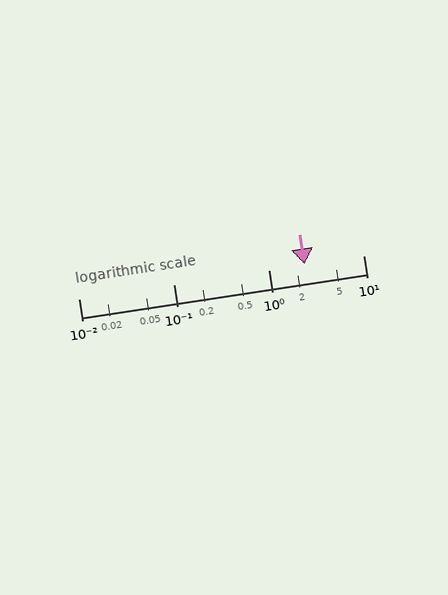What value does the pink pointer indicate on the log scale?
The pointer indicates approximately 2.4.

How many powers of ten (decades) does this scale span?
The scale spans 3 decades, from 0.01 to 10.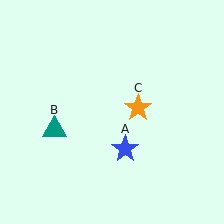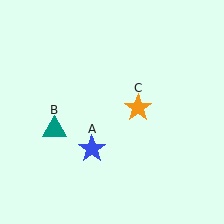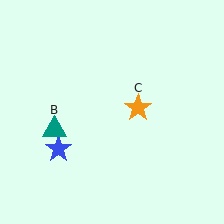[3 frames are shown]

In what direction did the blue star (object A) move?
The blue star (object A) moved left.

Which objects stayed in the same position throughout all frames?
Teal triangle (object B) and orange star (object C) remained stationary.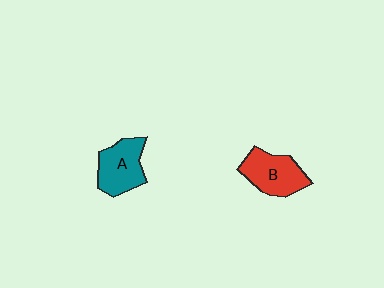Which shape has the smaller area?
Shape A (teal).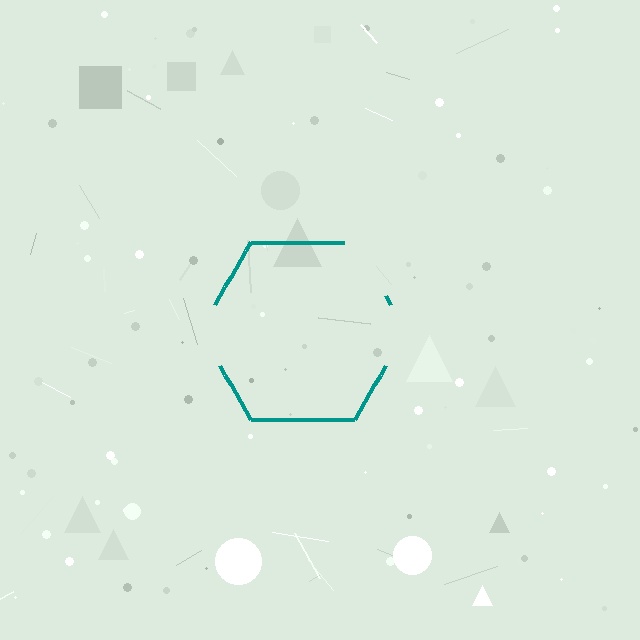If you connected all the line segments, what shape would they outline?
They would outline a hexagon.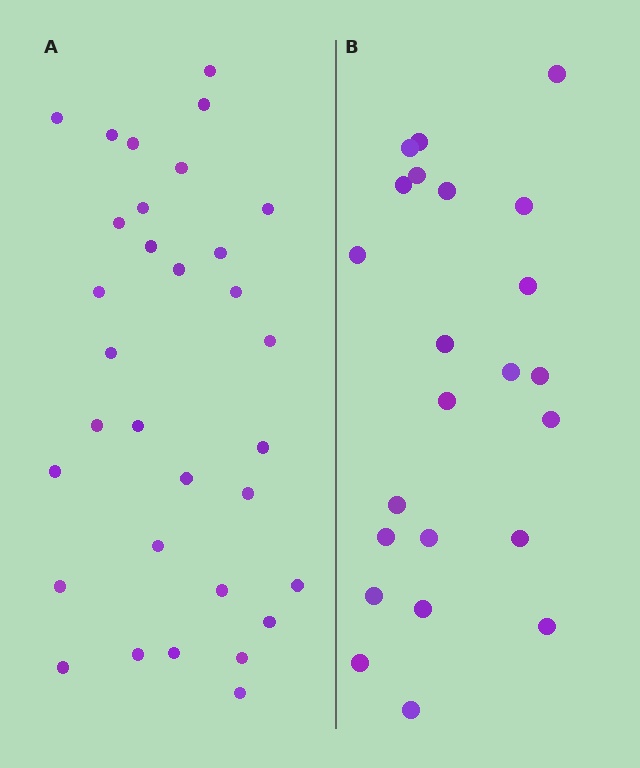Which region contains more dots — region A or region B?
Region A (the left region) has more dots.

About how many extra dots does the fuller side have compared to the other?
Region A has roughly 8 or so more dots than region B.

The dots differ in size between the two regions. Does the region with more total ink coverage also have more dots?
No. Region B has more total ink coverage because its dots are larger, but region A actually contains more individual dots. Total area can be misleading — the number of items is what matters here.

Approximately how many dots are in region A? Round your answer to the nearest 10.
About 30 dots. (The exact count is 32, which rounds to 30.)